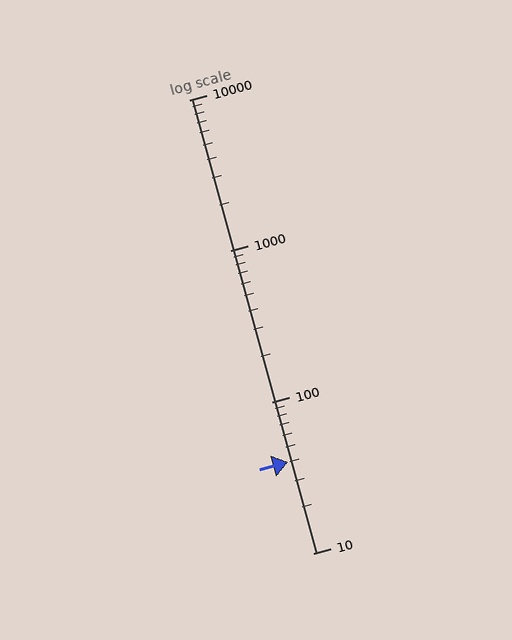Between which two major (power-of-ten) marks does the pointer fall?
The pointer is between 10 and 100.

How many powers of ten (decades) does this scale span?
The scale spans 3 decades, from 10 to 10000.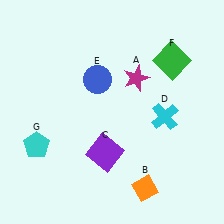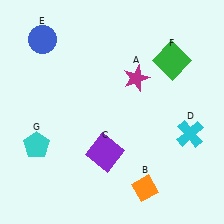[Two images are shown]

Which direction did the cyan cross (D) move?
The cyan cross (D) moved right.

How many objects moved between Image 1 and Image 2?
2 objects moved between the two images.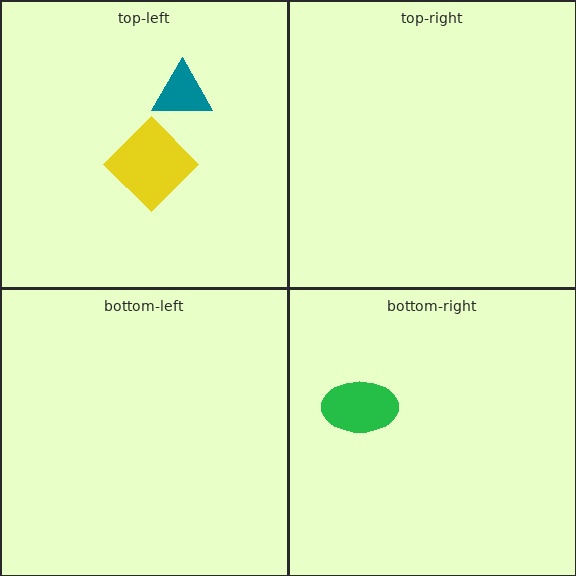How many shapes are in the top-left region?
2.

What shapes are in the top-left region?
The yellow diamond, the teal triangle.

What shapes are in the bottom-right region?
The green ellipse.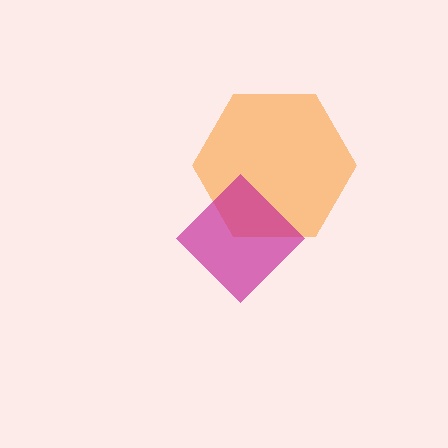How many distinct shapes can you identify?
There are 2 distinct shapes: an orange hexagon, a magenta diamond.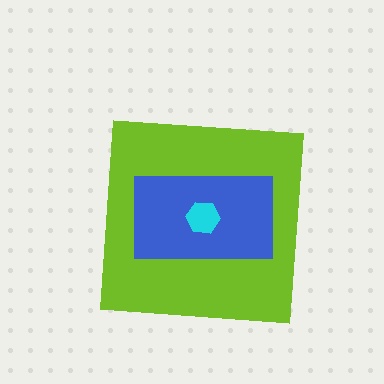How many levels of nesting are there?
3.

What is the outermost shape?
The lime square.